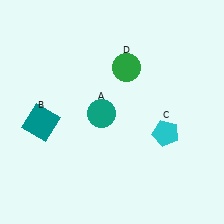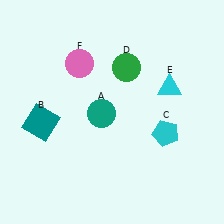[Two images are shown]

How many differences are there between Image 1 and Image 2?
There are 2 differences between the two images.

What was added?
A cyan triangle (E), a pink circle (F) were added in Image 2.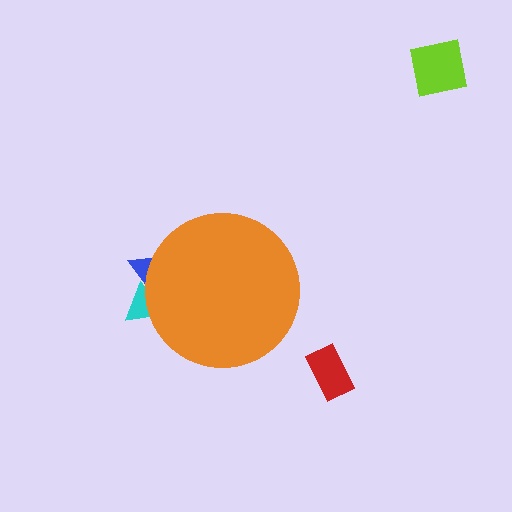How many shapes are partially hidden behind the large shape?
2 shapes are partially hidden.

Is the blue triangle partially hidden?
Yes, the blue triangle is partially hidden behind the orange circle.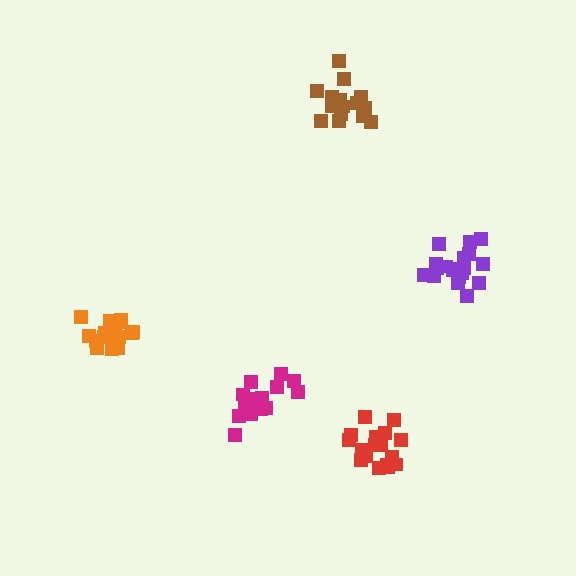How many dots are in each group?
Group 1: 18 dots, Group 2: 19 dots, Group 3: 15 dots, Group 4: 15 dots, Group 5: 17 dots (84 total).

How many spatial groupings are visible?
There are 5 spatial groupings.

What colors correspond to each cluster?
The clusters are colored: red, purple, magenta, brown, orange.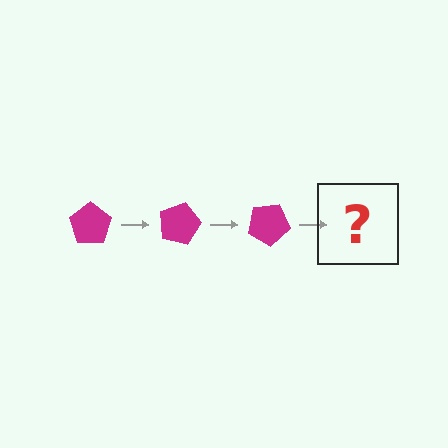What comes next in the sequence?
The next element should be a magenta pentagon rotated 45 degrees.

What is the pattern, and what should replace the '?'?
The pattern is that the pentagon rotates 15 degrees each step. The '?' should be a magenta pentagon rotated 45 degrees.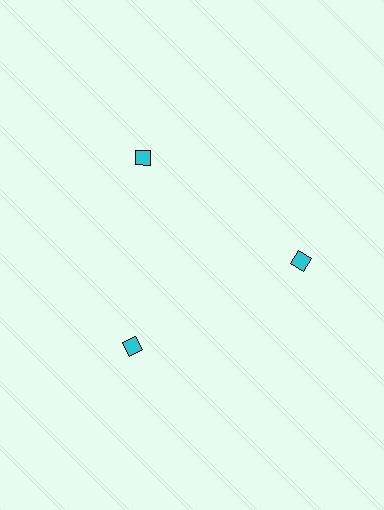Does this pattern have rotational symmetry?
Yes, this pattern has 3-fold rotational symmetry. It looks the same after rotating 120 degrees around the center.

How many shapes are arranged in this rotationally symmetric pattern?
There are 3 shapes, arranged in 3 groups of 1.